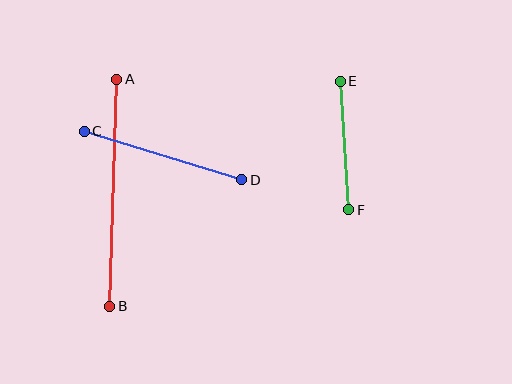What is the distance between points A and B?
The distance is approximately 227 pixels.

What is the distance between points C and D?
The distance is approximately 165 pixels.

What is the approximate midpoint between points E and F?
The midpoint is at approximately (344, 146) pixels.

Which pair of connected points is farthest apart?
Points A and B are farthest apart.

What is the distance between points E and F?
The distance is approximately 129 pixels.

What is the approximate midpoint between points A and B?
The midpoint is at approximately (113, 193) pixels.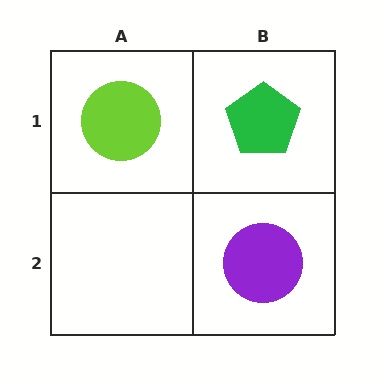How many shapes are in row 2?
1 shape.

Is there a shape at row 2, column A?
No, that cell is empty.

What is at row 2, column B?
A purple circle.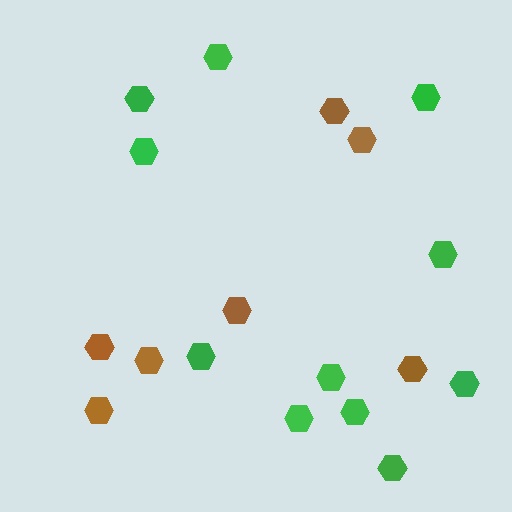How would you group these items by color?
There are 2 groups: one group of green hexagons (11) and one group of brown hexagons (7).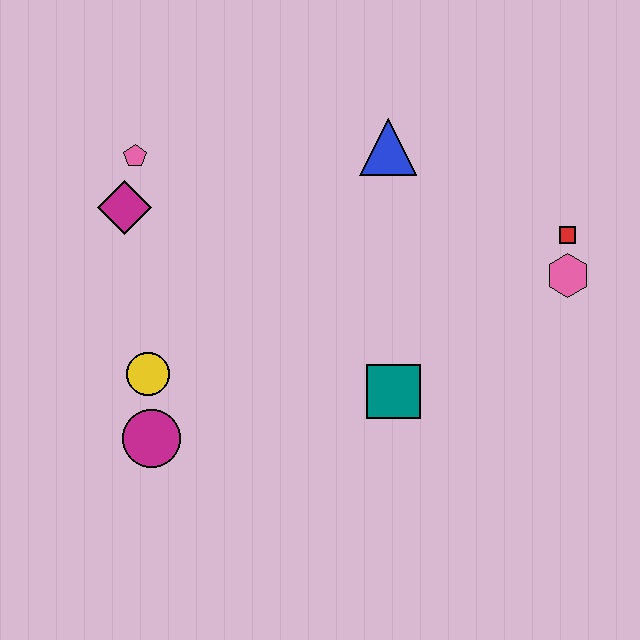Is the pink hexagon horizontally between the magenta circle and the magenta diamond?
No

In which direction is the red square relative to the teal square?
The red square is to the right of the teal square.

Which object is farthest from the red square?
The magenta circle is farthest from the red square.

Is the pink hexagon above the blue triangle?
No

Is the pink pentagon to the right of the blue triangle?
No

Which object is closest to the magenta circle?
The yellow circle is closest to the magenta circle.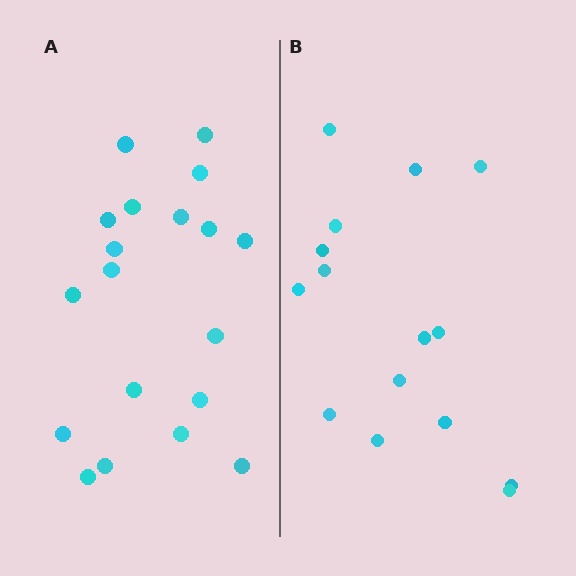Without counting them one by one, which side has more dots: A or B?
Region A (the left region) has more dots.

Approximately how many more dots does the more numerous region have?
Region A has about 4 more dots than region B.